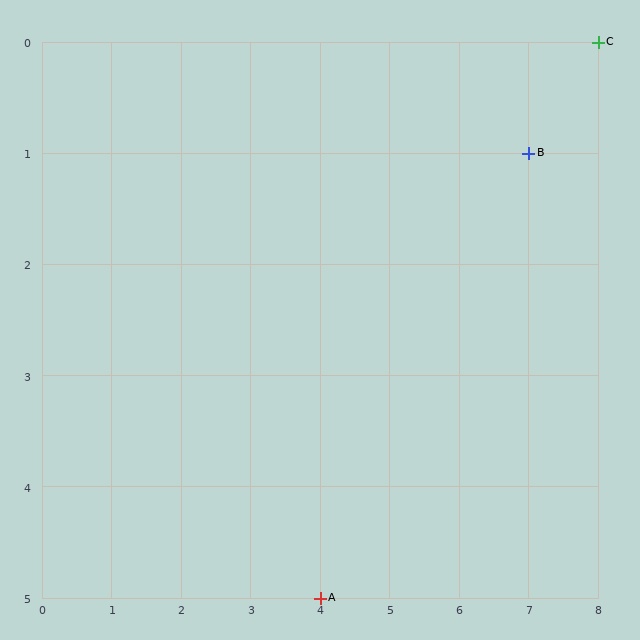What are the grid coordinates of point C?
Point C is at grid coordinates (8, 0).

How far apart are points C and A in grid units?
Points C and A are 4 columns and 5 rows apart (about 6.4 grid units diagonally).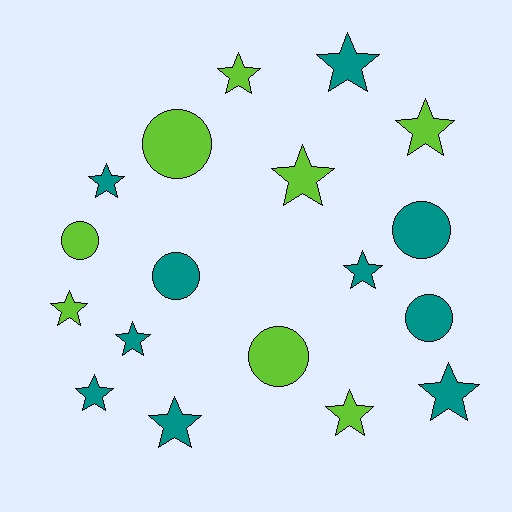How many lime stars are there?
There are 5 lime stars.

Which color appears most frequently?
Teal, with 10 objects.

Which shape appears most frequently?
Star, with 12 objects.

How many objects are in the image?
There are 18 objects.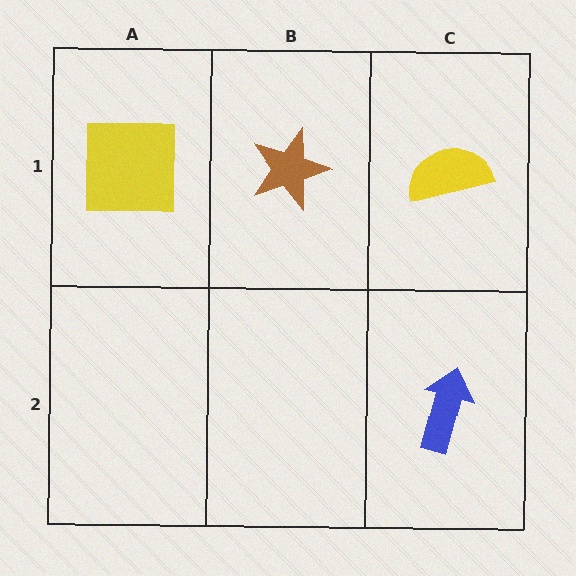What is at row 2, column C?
A blue arrow.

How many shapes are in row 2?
1 shape.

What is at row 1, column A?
A yellow square.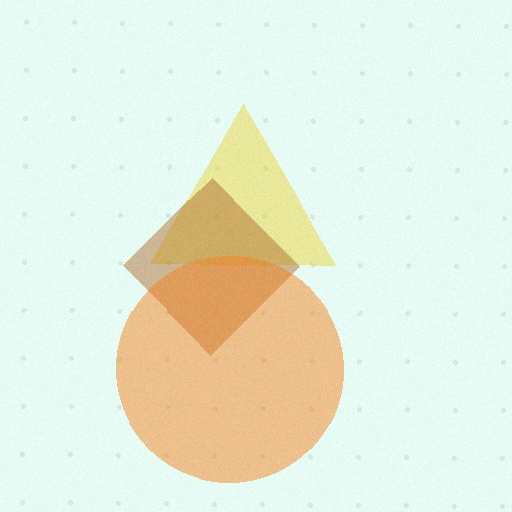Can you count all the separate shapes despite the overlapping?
Yes, there are 3 separate shapes.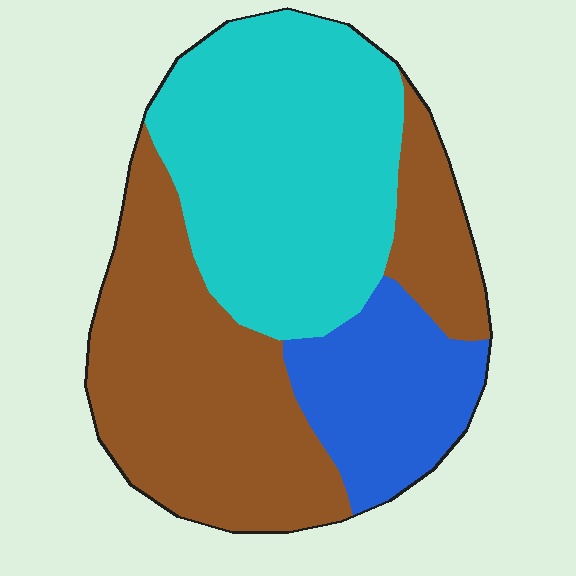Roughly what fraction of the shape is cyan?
Cyan covers roughly 40% of the shape.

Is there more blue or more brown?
Brown.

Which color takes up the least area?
Blue, at roughly 20%.